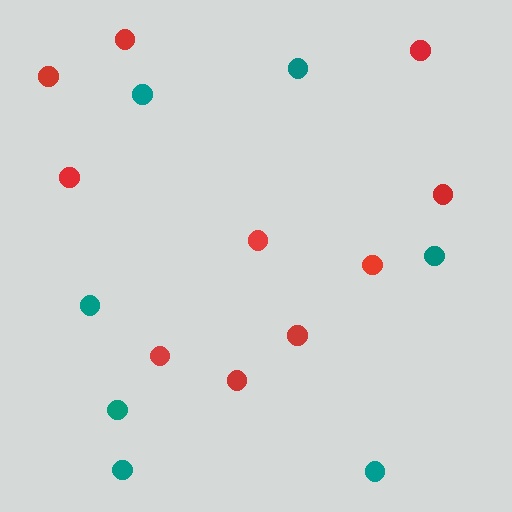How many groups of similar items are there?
There are 2 groups: one group of teal circles (7) and one group of red circles (10).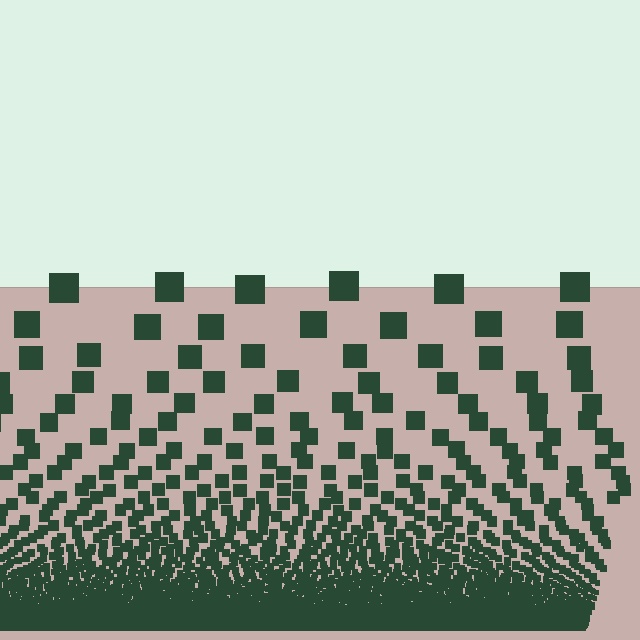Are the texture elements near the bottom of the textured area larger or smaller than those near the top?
Smaller. The gradient is inverted — elements near the bottom are smaller and denser.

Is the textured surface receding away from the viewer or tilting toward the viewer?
The surface appears to tilt toward the viewer. Texture elements get larger and sparser toward the top.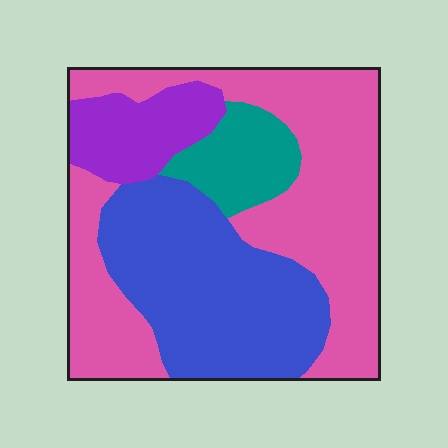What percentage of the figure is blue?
Blue takes up about one third (1/3) of the figure.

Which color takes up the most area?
Pink, at roughly 45%.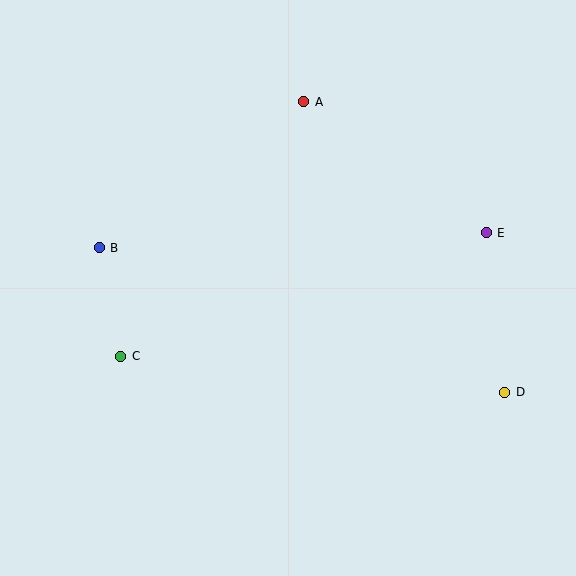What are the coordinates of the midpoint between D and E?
The midpoint between D and E is at (496, 312).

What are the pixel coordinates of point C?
Point C is at (121, 356).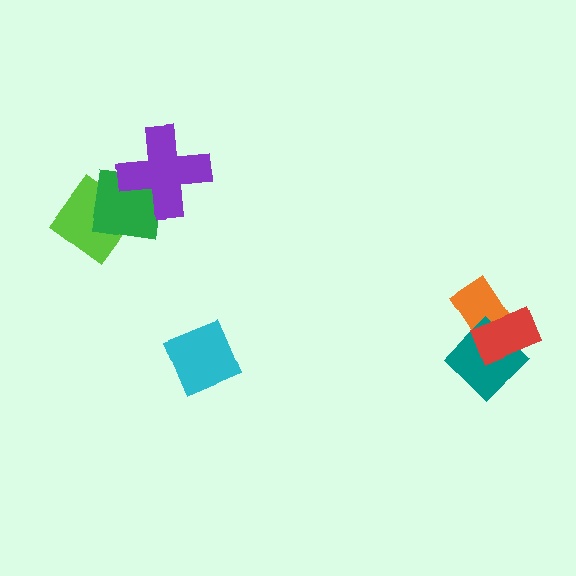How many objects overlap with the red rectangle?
2 objects overlap with the red rectangle.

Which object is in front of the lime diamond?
The green square is in front of the lime diamond.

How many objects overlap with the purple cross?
1 object overlaps with the purple cross.